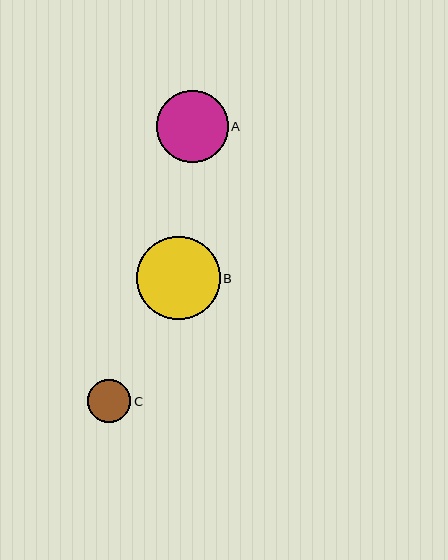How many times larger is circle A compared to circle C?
Circle A is approximately 1.6 times the size of circle C.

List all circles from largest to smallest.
From largest to smallest: B, A, C.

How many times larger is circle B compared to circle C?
Circle B is approximately 1.9 times the size of circle C.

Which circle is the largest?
Circle B is the largest with a size of approximately 83 pixels.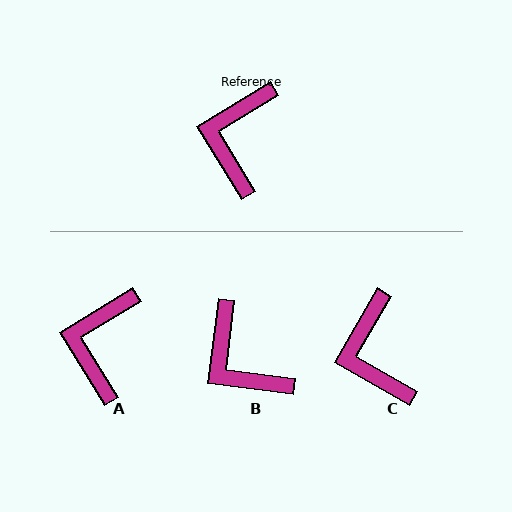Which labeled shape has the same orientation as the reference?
A.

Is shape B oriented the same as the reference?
No, it is off by about 51 degrees.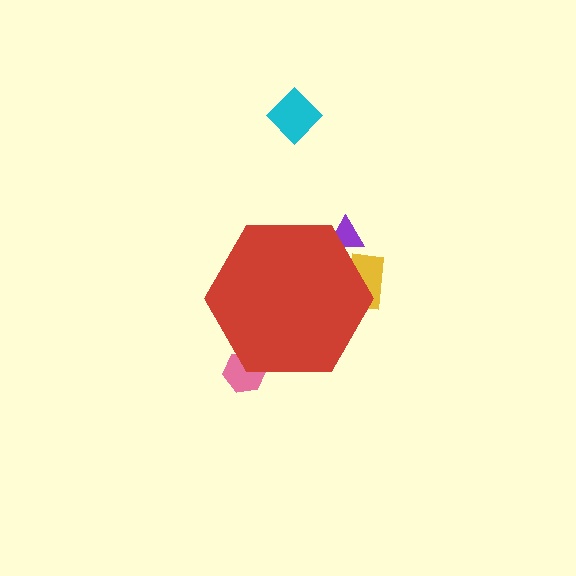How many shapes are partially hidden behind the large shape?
3 shapes are partially hidden.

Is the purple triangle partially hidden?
Yes, the purple triangle is partially hidden behind the red hexagon.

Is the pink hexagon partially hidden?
Yes, the pink hexagon is partially hidden behind the red hexagon.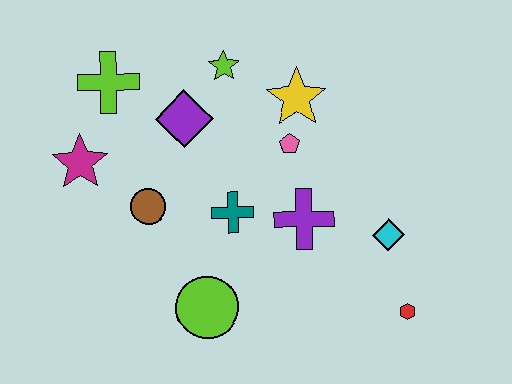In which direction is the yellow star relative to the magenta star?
The yellow star is to the right of the magenta star.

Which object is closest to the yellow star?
The pink pentagon is closest to the yellow star.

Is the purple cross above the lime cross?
No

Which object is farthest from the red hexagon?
The lime cross is farthest from the red hexagon.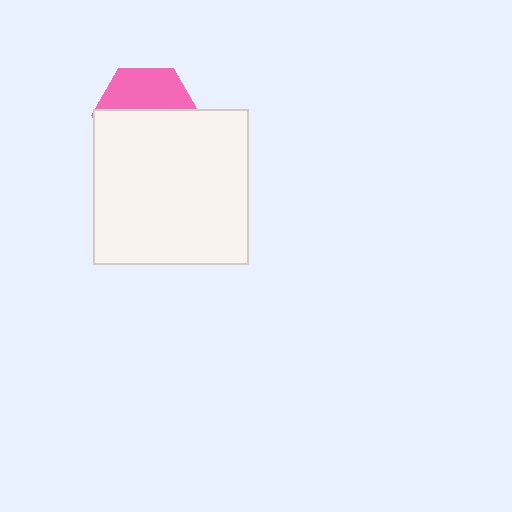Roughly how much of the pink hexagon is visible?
A small part of it is visible (roughly 42%).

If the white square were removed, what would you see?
You would see the complete pink hexagon.